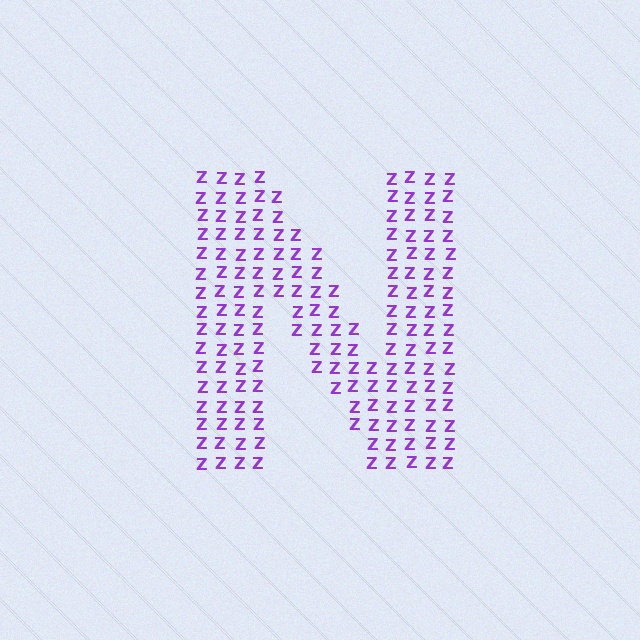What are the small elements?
The small elements are letter Z's.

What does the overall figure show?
The overall figure shows the letter N.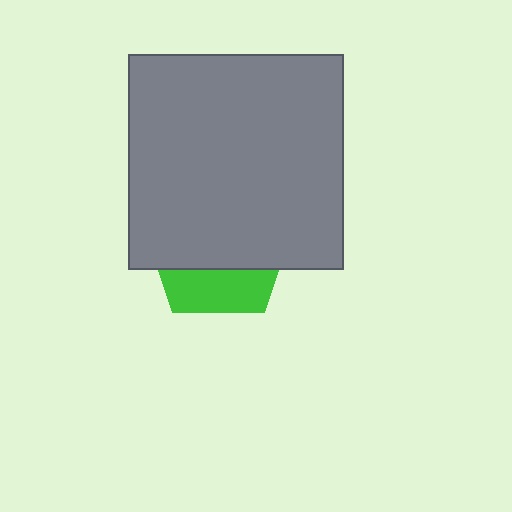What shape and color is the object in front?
The object in front is a gray square.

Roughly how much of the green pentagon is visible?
A small part of it is visible (roughly 31%).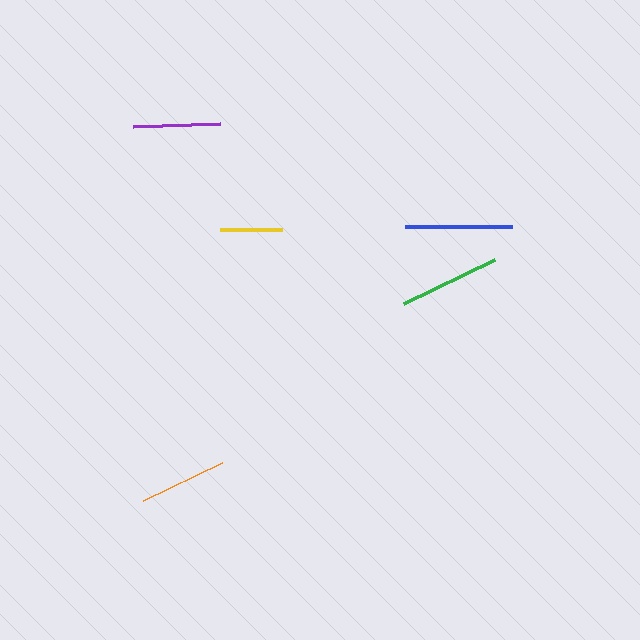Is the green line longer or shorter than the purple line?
The green line is longer than the purple line.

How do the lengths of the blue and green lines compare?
The blue and green lines are approximately the same length.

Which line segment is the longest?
The blue line is the longest at approximately 107 pixels.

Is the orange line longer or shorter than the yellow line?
The orange line is longer than the yellow line.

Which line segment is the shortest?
The yellow line is the shortest at approximately 62 pixels.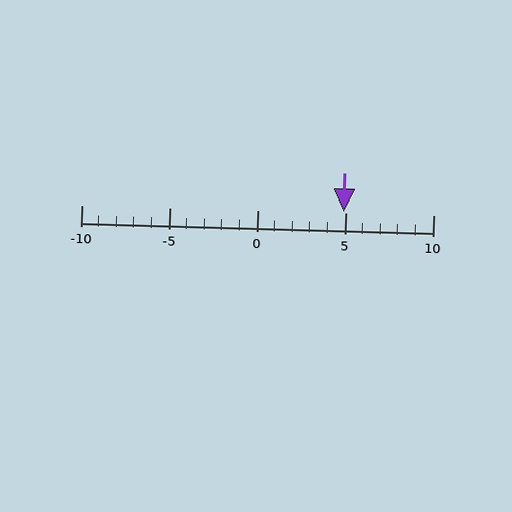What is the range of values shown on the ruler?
The ruler shows values from -10 to 10.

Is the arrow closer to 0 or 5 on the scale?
The arrow is closer to 5.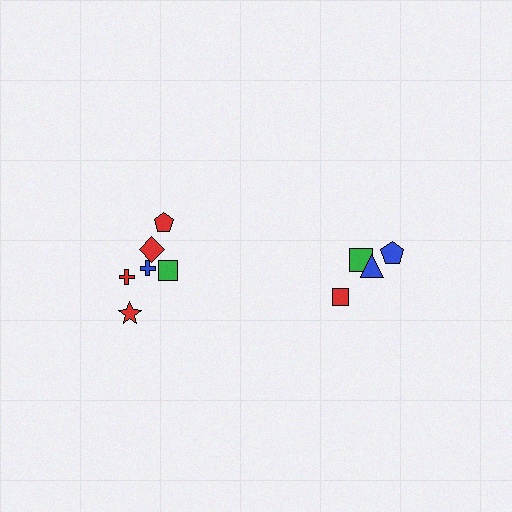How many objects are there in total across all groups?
There are 10 objects.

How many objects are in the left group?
There are 6 objects.